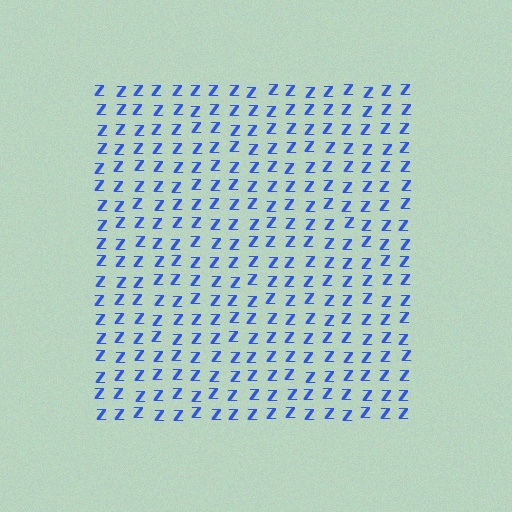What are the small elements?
The small elements are letter Z's.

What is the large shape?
The large shape is a square.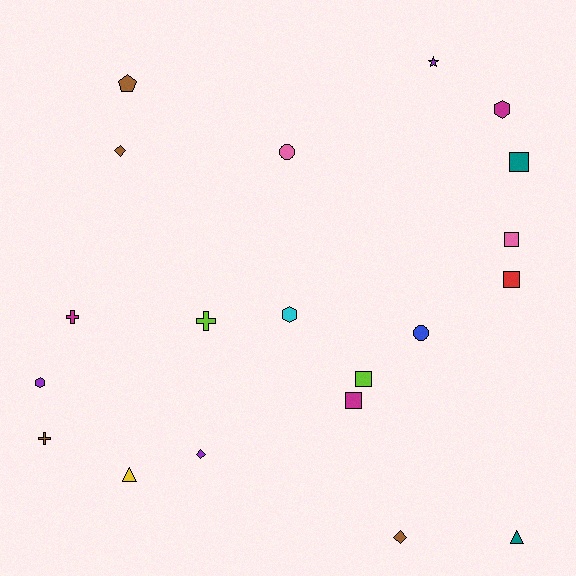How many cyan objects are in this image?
There is 1 cyan object.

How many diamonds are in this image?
There are 3 diamonds.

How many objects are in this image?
There are 20 objects.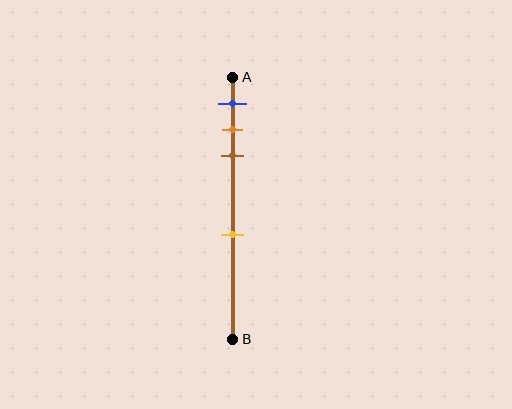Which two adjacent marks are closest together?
The orange and brown marks are the closest adjacent pair.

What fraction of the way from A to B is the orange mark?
The orange mark is approximately 20% (0.2) of the way from A to B.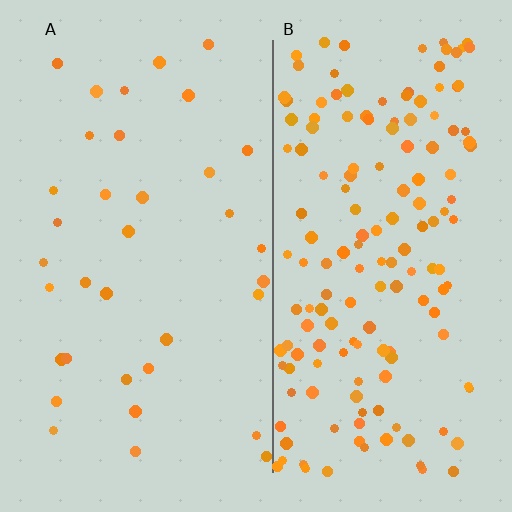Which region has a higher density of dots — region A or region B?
B (the right).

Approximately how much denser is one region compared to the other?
Approximately 4.5× — region B over region A.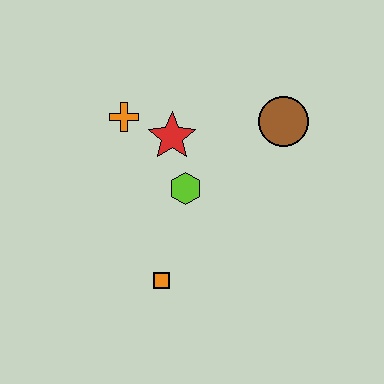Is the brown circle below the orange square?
No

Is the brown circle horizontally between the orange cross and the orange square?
No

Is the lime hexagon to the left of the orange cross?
No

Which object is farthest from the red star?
The orange square is farthest from the red star.